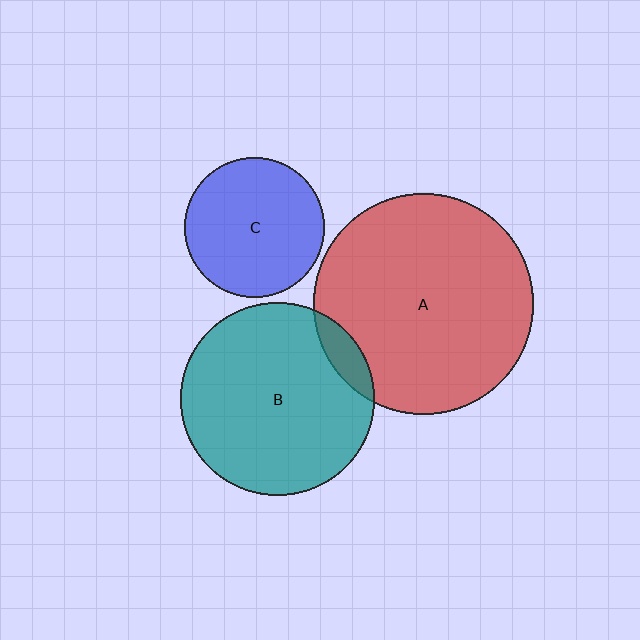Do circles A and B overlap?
Yes.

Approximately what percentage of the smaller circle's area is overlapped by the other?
Approximately 10%.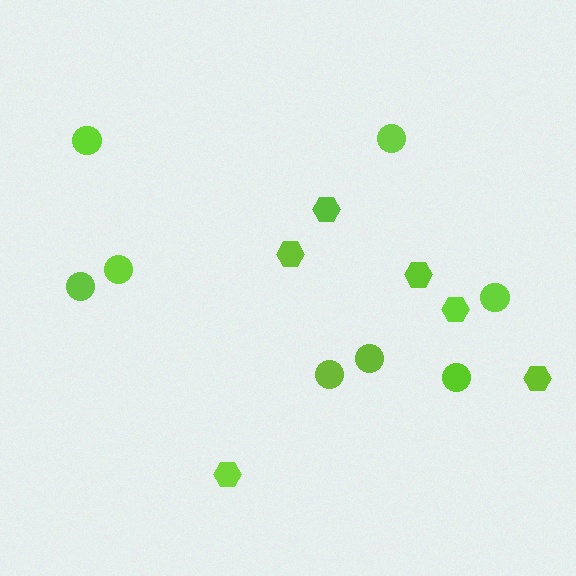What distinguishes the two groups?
There are 2 groups: one group of hexagons (6) and one group of circles (8).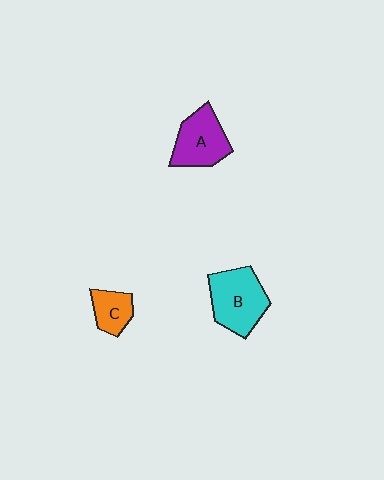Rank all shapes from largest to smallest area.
From largest to smallest: B (cyan), A (purple), C (orange).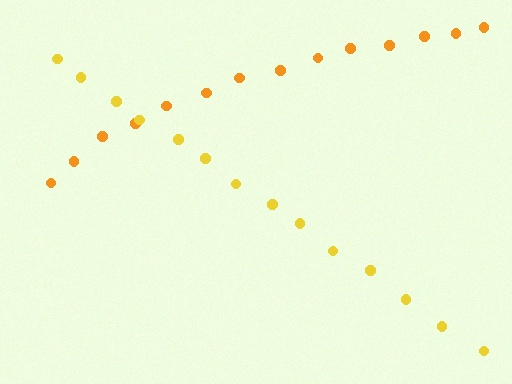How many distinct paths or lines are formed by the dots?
There are 2 distinct paths.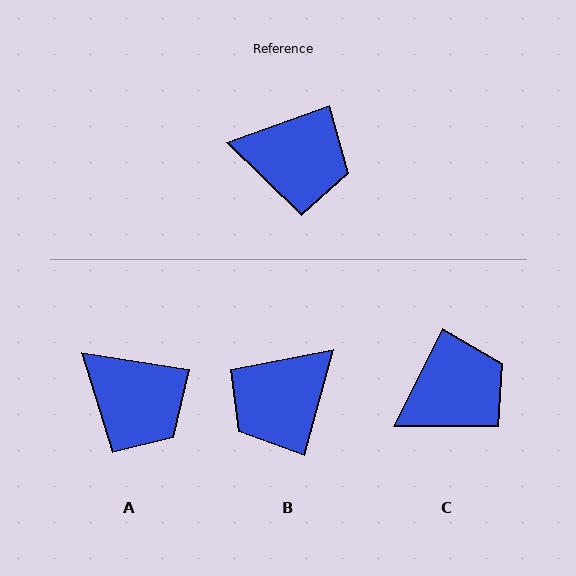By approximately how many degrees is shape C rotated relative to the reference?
Approximately 44 degrees counter-clockwise.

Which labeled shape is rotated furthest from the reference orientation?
B, about 125 degrees away.